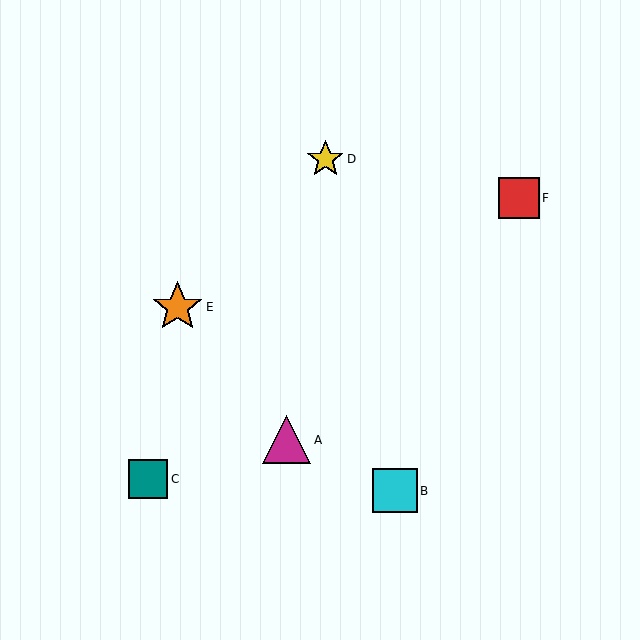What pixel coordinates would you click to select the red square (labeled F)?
Click at (519, 198) to select the red square F.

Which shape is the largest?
The orange star (labeled E) is the largest.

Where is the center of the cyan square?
The center of the cyan square is at (395, 491).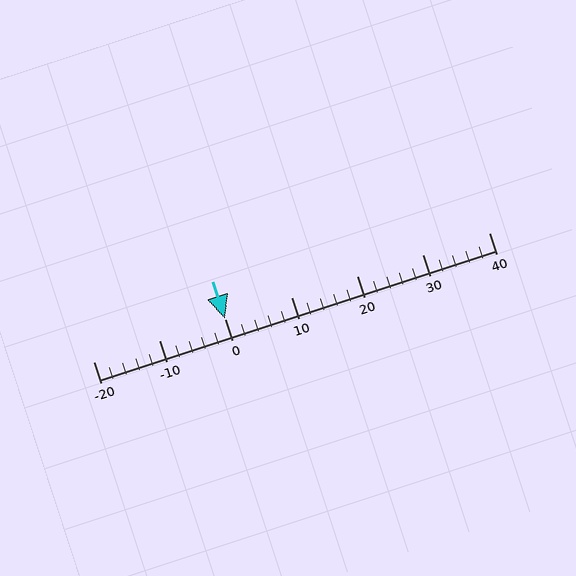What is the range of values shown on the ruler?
The ruler shows values from -20 to 40.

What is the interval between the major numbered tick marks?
The major tick marks are spaced 10 units apart.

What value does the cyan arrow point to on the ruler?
The cyan arrow points to approximately 0.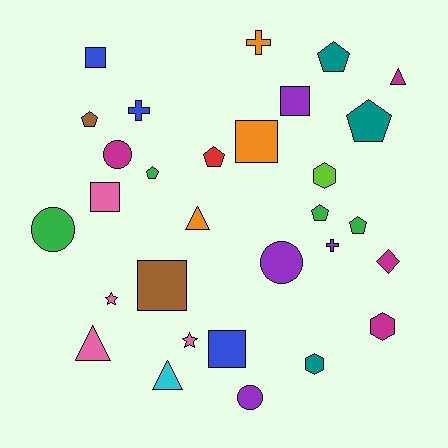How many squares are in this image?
There are 6 squares.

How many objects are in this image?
There are 30 objects.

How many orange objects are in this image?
There are 3 orange objects.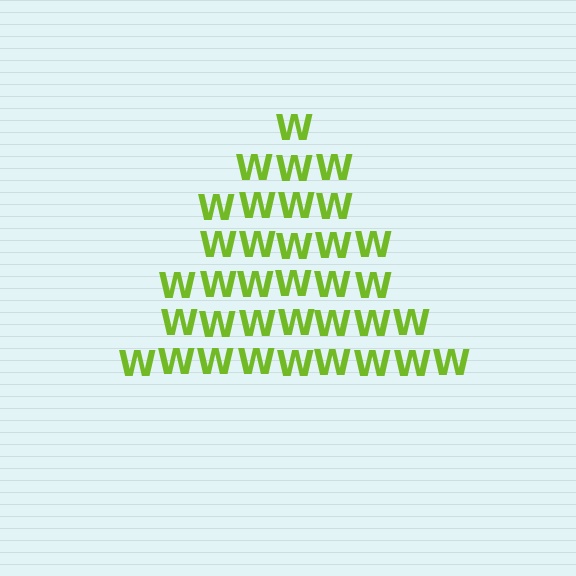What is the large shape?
The large shape is a triangle.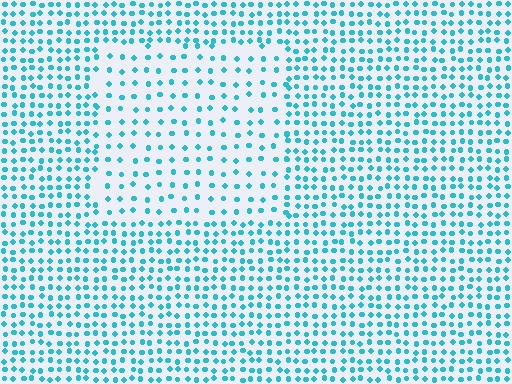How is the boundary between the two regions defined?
The boundary is defined by a change in element density (approximately 2.0x ratio). All elements are the same color, size, and shape.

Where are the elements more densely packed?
The elements are more densely packed outside the rectangle boundary.